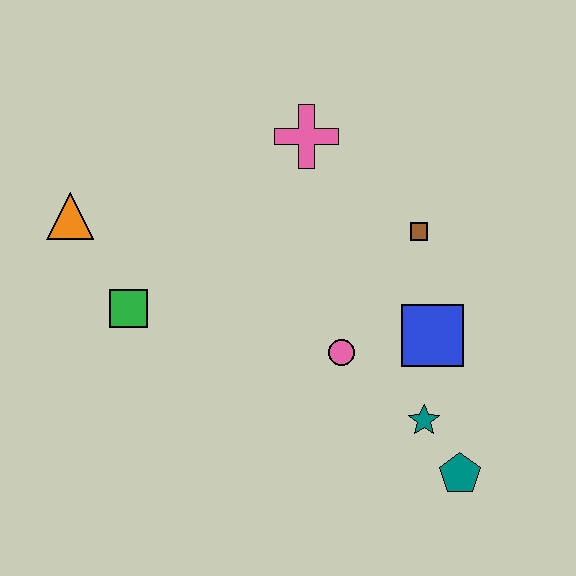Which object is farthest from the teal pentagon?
The orange triangle is farthest from the teal pentagon.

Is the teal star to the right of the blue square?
No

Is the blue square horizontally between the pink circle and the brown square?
No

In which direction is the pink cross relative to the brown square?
The pink cross is to the left of the brown square.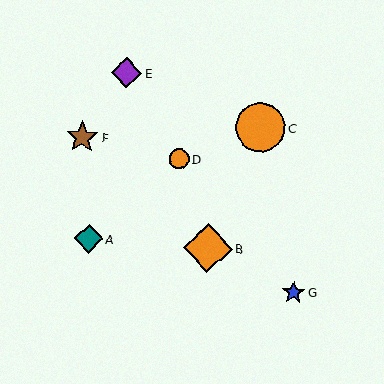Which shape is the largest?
The orange diamond (labeled B) is the largest.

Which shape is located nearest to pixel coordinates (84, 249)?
The teal diamond (labeled A) at (89, 239) is nearest to that location.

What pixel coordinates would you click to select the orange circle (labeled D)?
Click at (179, 159) to select the orange circle D.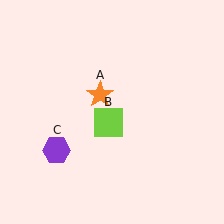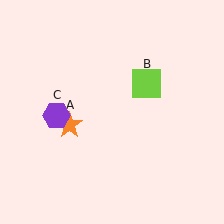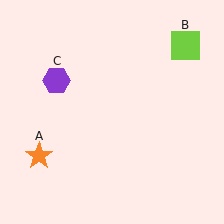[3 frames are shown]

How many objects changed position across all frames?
3 objects changed position: orange star (object A), lime square (object B), purple hexagon (object C).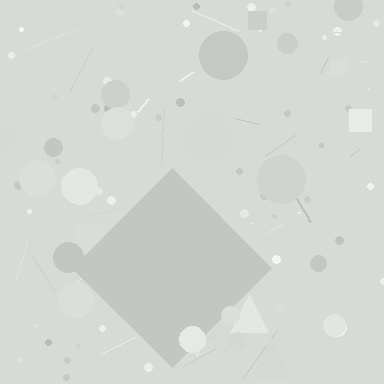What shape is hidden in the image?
A diamond is hidden in the image.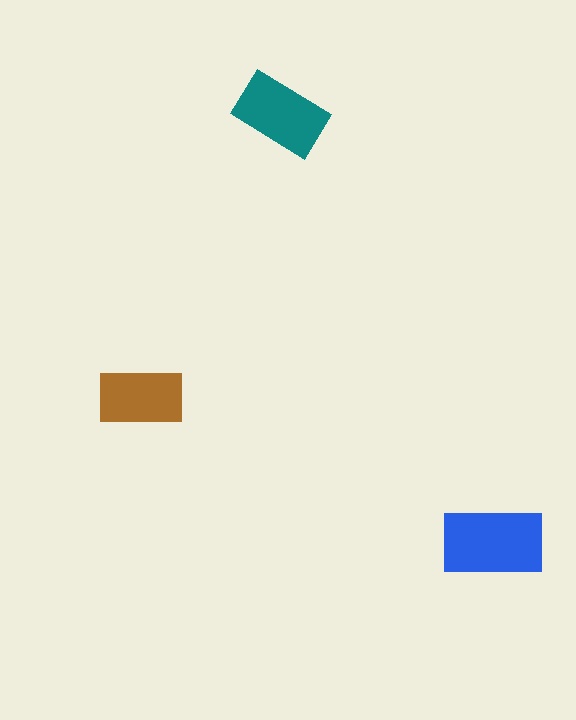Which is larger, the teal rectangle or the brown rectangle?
The teal one.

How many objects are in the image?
There are 3 objects in the image.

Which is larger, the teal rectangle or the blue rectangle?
The blue one.